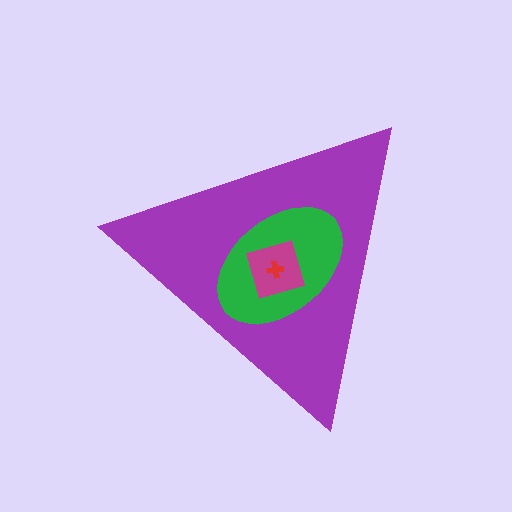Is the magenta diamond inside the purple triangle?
Yes.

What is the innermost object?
The red cross.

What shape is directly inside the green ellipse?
The magenta diamond.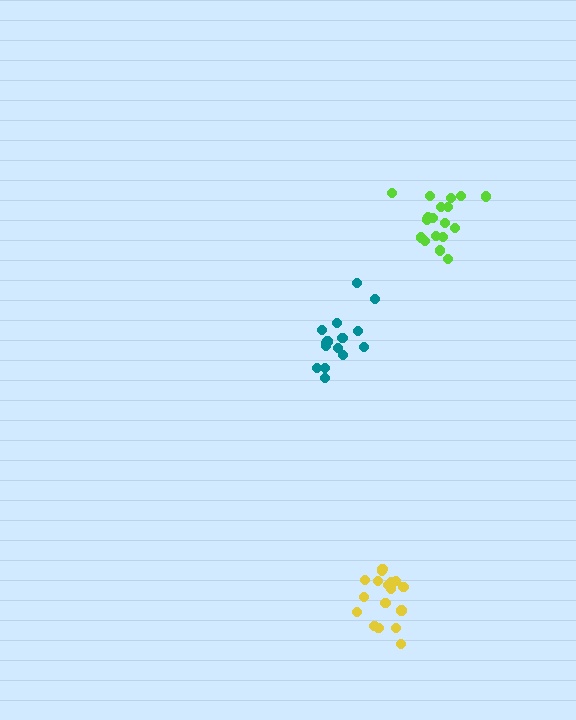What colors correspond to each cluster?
The clusters are colored: lime, teal, yellow.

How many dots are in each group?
Group 1: 18 dots, Group 2: 16 dots, Group 3: 17 dots (51 total).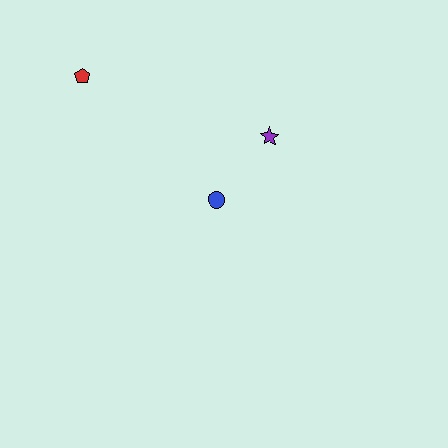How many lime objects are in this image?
There are no lime objects.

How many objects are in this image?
There are 3 objects.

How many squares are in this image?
There are no squares.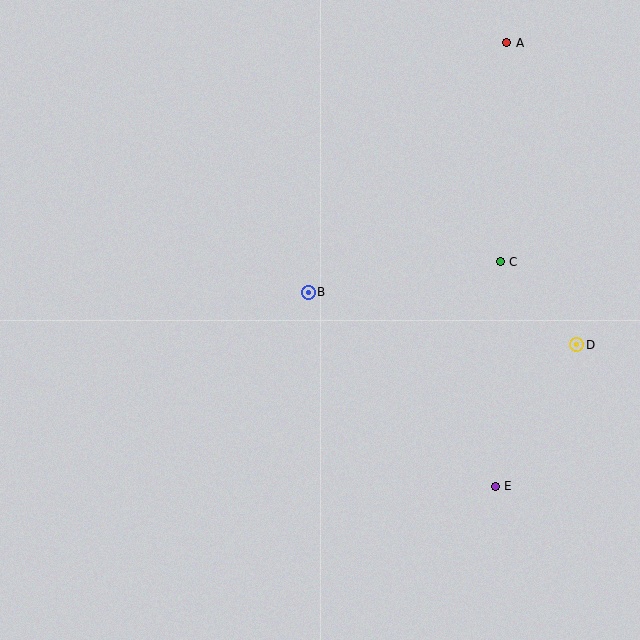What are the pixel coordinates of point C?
Point C is at (500, 262).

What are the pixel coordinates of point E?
Point E is at (495, 486).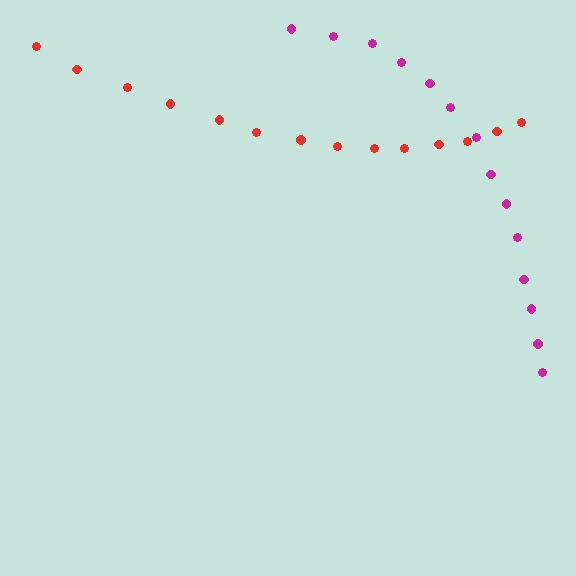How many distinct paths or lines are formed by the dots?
There are 2 distinct paths.